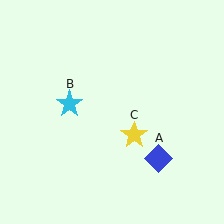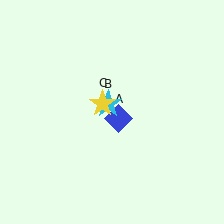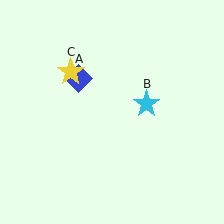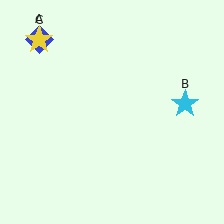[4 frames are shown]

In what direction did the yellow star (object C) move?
The yellow star (object C) moved up and to the left.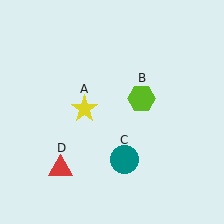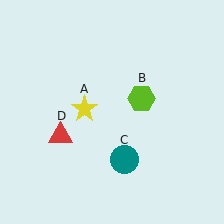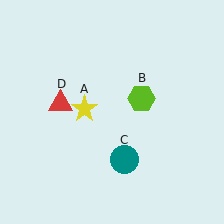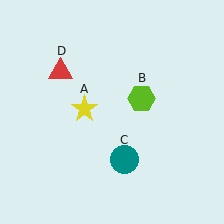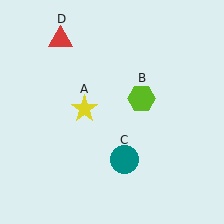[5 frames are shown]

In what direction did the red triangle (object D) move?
The red triangle (object D) moved up.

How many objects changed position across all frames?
1 object changed position: red triangle (object D).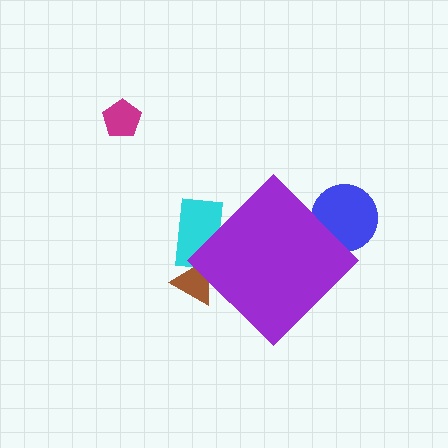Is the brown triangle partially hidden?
Yes, the brown triangle is partially hidden behind the purple diamond.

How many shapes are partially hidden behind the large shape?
3 shapes are partially hidden.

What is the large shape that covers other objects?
A purple diamond.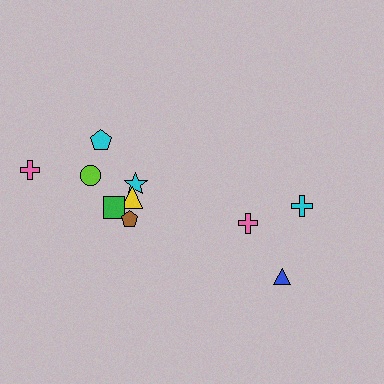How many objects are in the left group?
There are 7 objects.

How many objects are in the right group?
There are 3 objects.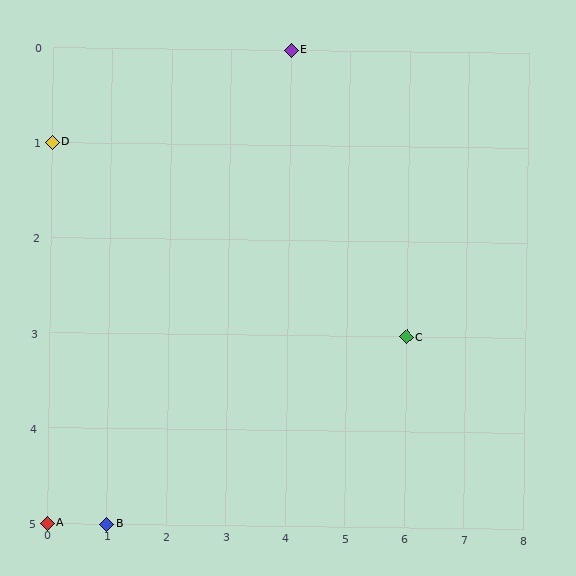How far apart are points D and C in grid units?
Points D and C are 6 columns and 2 rows apart (about 6.3 grid units diagonally).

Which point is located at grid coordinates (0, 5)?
Point A is at (0, 5).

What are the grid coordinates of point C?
Point C is at grid coordinates (6, 3).